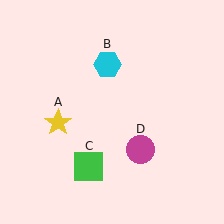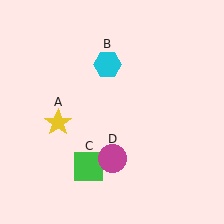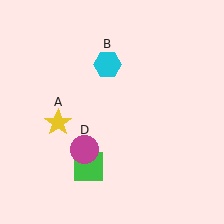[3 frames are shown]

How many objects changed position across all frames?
1 object changed position: magenta circle (object D).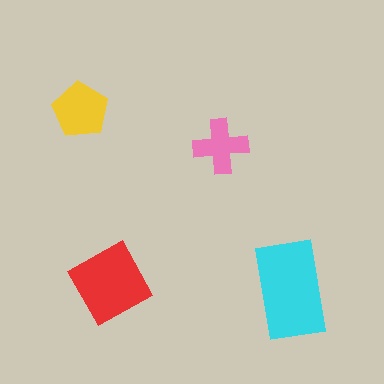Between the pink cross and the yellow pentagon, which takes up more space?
The yellow pentagon.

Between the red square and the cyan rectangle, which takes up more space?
The cyan rectangle.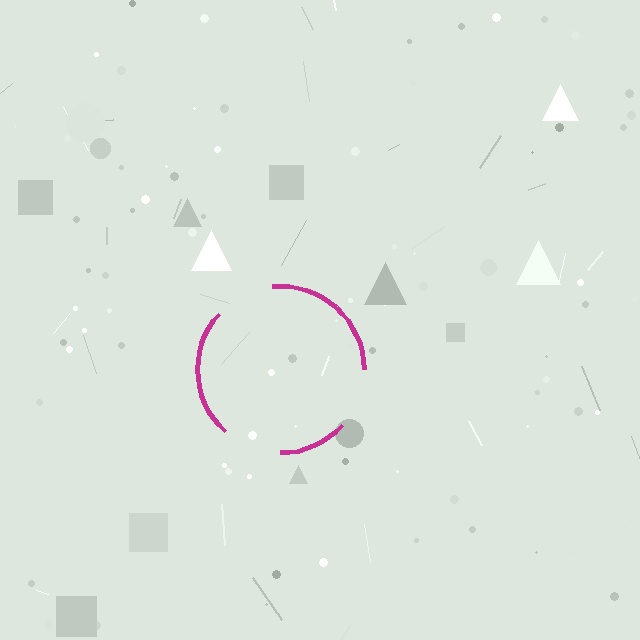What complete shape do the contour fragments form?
The contour fragments form a circle.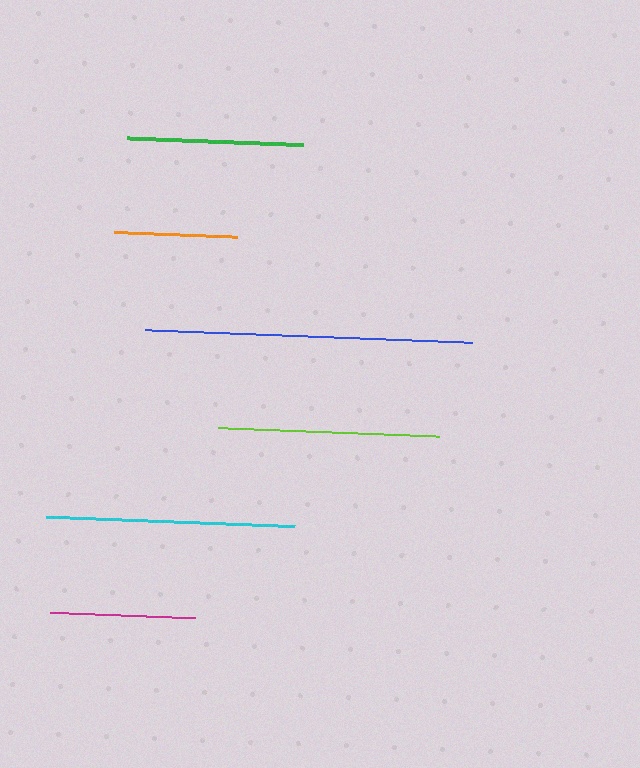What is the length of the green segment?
The green segment is approximately 176 pixels long.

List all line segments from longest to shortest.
From longest to shortest: blue, cyan, lime, green, magenta, orange.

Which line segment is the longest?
The blue line is the longest at approximately 327 pixels.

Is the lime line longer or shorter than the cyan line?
The cyan line is longer than the lime line.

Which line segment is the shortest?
The orange line is the shortest at approximately 124 pixels.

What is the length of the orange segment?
The orange segment is approximately 124 pixels long.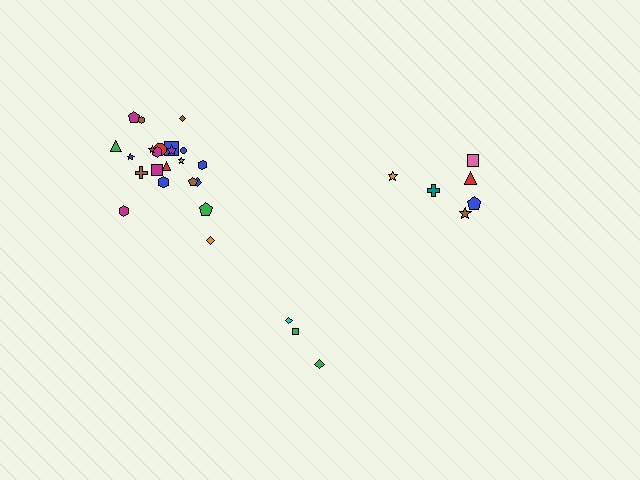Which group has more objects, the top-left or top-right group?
The top-left group.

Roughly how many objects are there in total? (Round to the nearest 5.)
Roughly 30 objects in total.